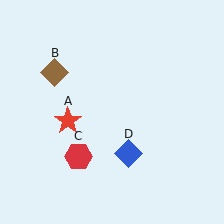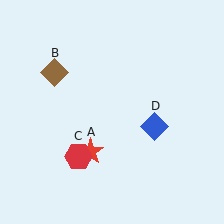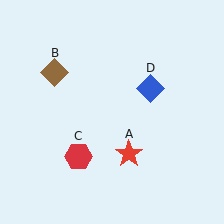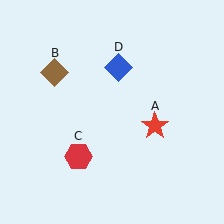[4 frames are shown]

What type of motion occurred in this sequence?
The red star (object A), blue diamond (object D) rotated counterclockwise around the center of the scene.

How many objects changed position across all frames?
2 objects changed position: red star (object A), blue diamond (object D).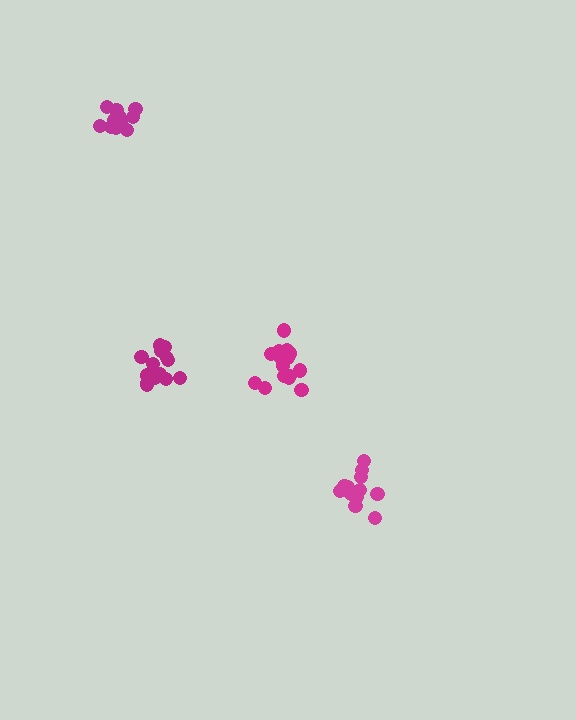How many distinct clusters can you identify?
There are 4 distinct clusters.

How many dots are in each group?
Group 1: 13 dots, Group 2: 17 dots, Group 3: 14 dots, Group 4: 16 dots (60 total).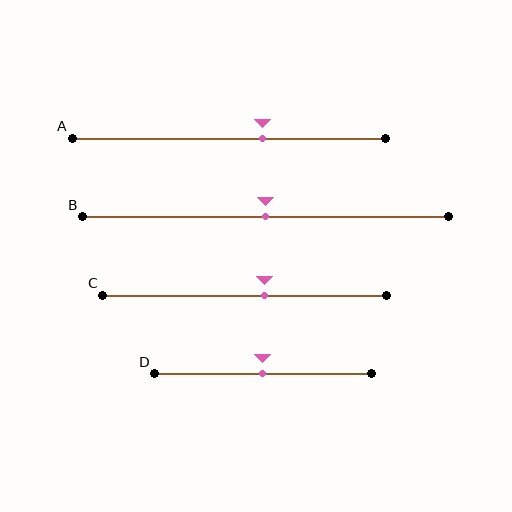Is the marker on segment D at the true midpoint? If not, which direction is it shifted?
Yes, the marker on segment D is at the true midpoint.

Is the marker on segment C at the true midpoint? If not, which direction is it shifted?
No, the marker on segment C is shifted to the right by about 7% of the segment length.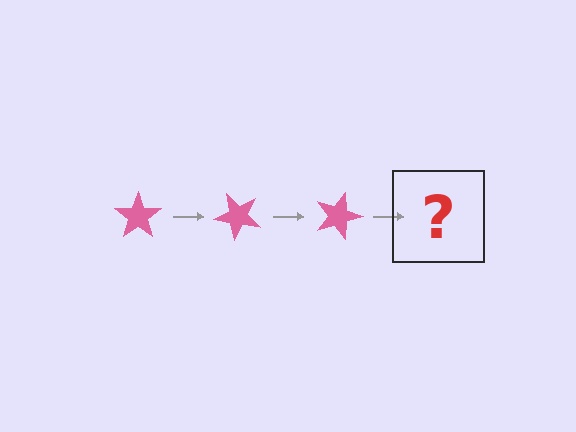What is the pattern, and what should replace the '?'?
The pattern is that the star rotates 45 degrees each step. The '?' should be a pink star rotated 135 degrees.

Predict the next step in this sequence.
The next step is a pink star rotated 135 degrees.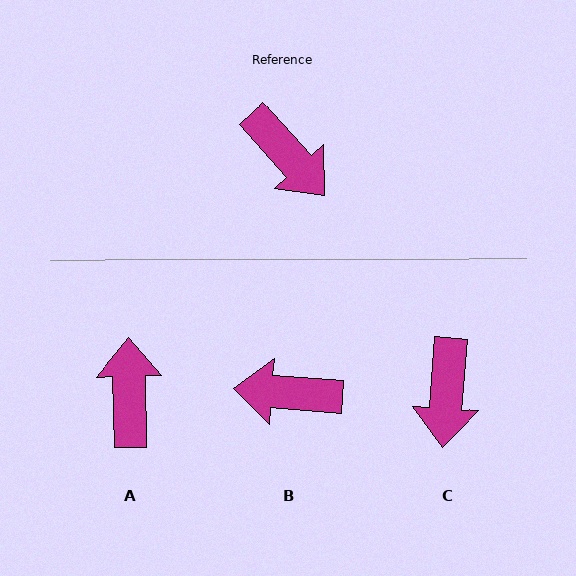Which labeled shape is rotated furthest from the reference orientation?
A, about 139 degrees away.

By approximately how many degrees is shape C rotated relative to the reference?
Approximately 46 degrees clockwise.